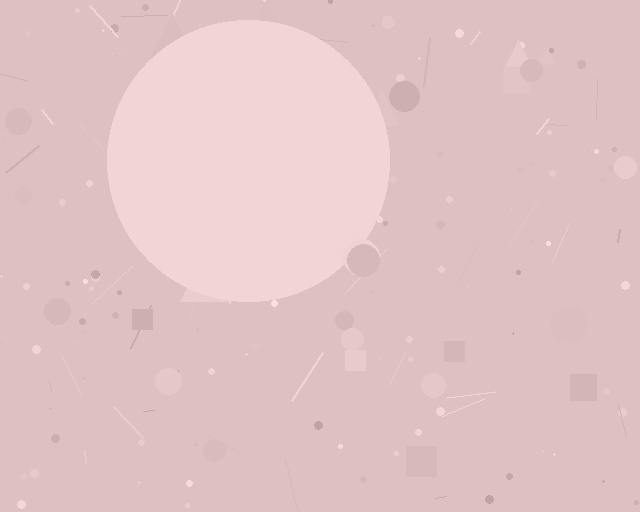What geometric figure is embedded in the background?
A circle is embedded in the background.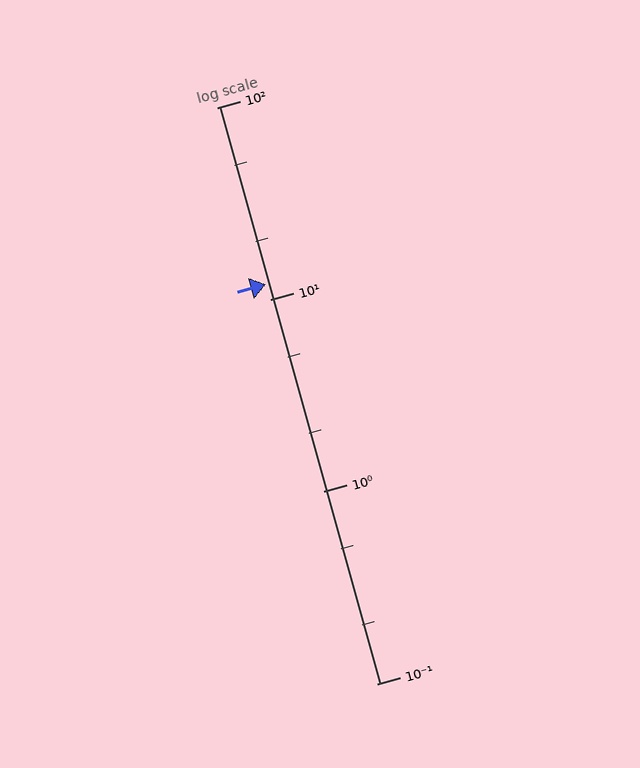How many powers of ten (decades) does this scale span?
The scale spans 3 decades, from 0.1 to 100.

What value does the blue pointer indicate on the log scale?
The pointer indicates approximately 12.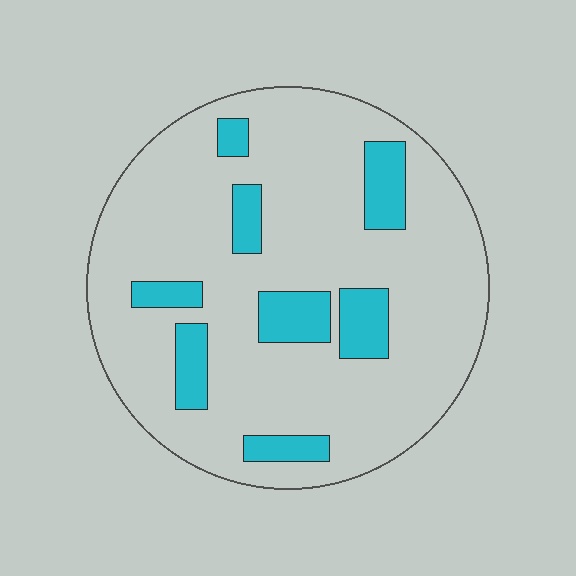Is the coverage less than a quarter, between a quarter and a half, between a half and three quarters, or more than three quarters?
Less than a quarter.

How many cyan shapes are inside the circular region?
8.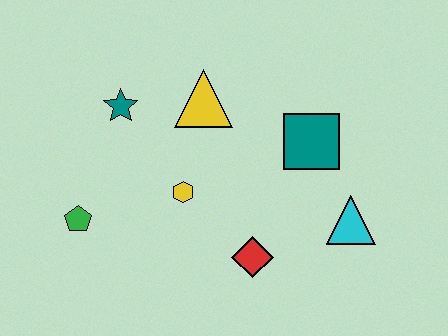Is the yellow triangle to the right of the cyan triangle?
No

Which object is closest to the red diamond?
The yellow hexagon is closest to the red diamond.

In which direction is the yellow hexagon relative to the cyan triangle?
The yellow hexagon is to the left of the cyan triangle.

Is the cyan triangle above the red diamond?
Yes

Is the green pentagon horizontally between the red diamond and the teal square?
No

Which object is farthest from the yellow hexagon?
The cyan triangle is farthest from the yellow hexagon.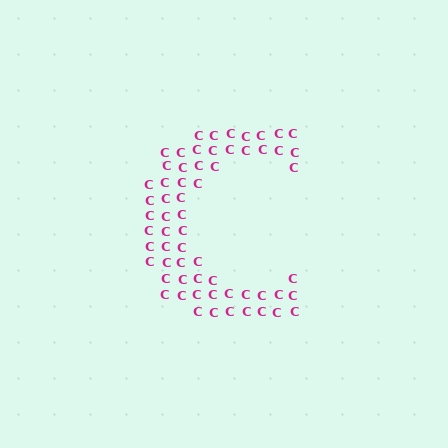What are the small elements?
The small elements are letter C's.